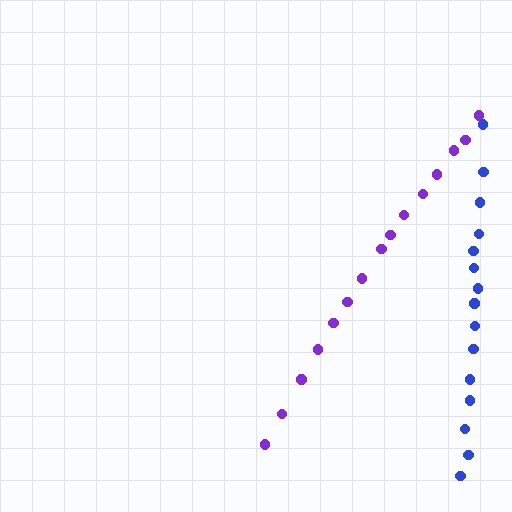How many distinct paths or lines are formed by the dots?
There are 2 distinct paths.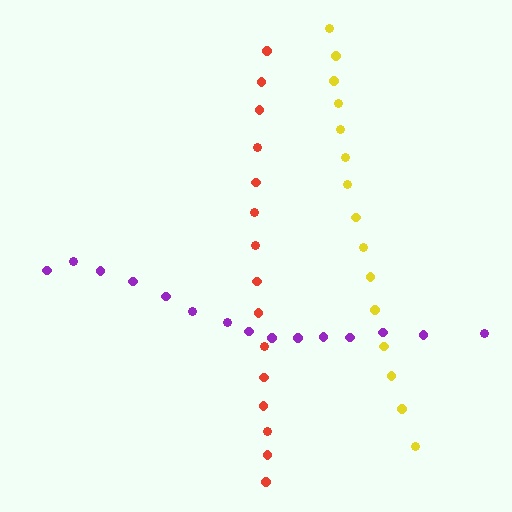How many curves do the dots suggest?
There are 3 distinct paths.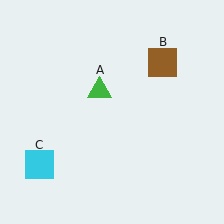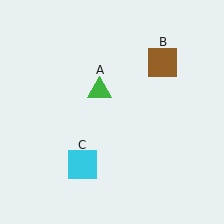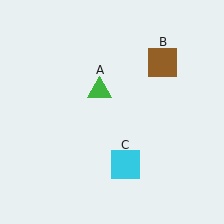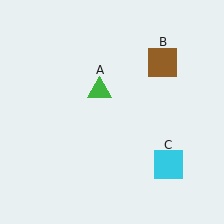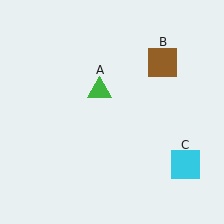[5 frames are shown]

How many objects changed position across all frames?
1 object changed position: cyan square (object C).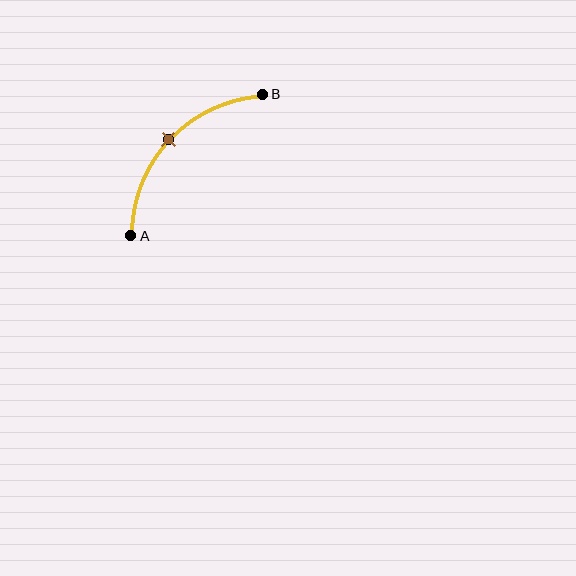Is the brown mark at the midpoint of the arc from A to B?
Yes. The brown mark lies on the arc at equal arc-length from both A and B — it is the arc midpoint.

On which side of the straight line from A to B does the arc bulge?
The arc bulges above and to the left of the straight line connecting A and B.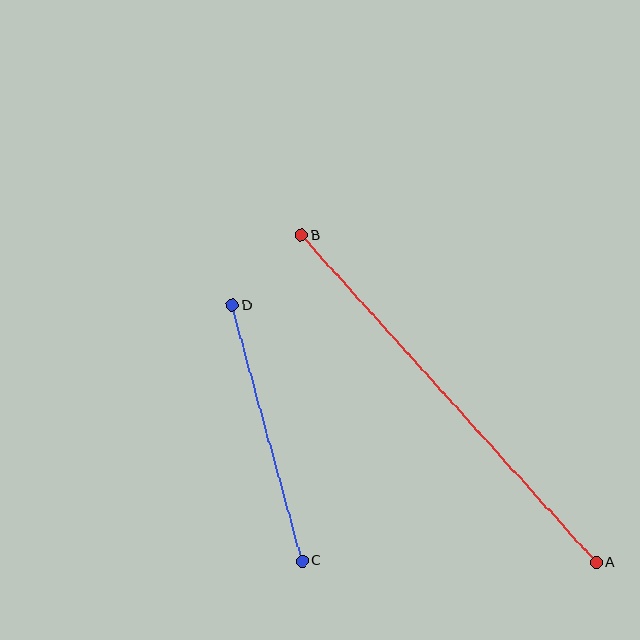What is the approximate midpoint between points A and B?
The midpoint is at approximately (449, 399) pixels.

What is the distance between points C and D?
The distance is approximately 265 pixels.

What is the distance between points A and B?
The distance is approximately 441 pixels.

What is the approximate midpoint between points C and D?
The midpoint is at approximately (267, 433) pixels.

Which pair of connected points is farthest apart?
Points A and B are farthest apart.